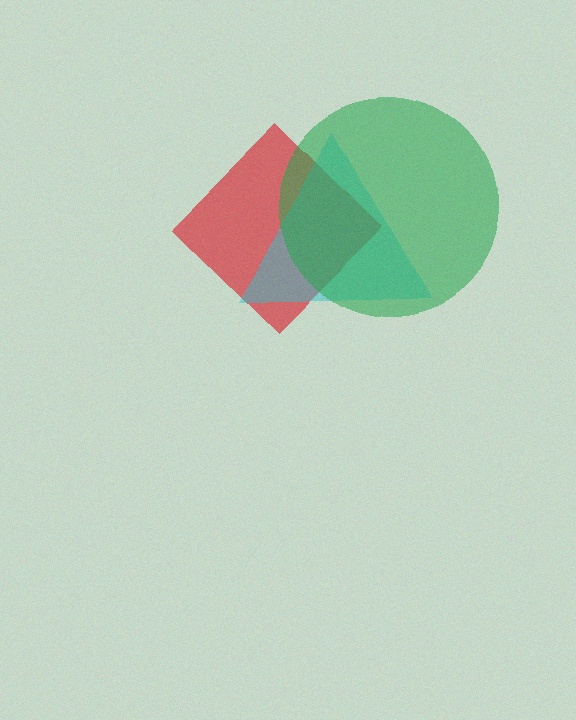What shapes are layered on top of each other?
The layered shapes are: a red diamond, a cyan triangle, a green circle.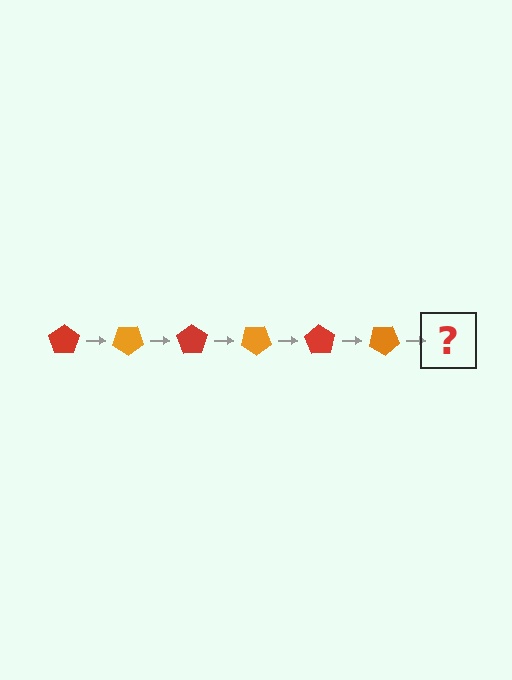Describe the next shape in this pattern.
It should be a red pentagon, rotated 210 degrees from the start.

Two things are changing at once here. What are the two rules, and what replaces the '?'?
The two rules are that it rotates 35 degrees each step and the color cycles through red and orange. The '?' should be a red pentagon, rotated 210 degrees from the start.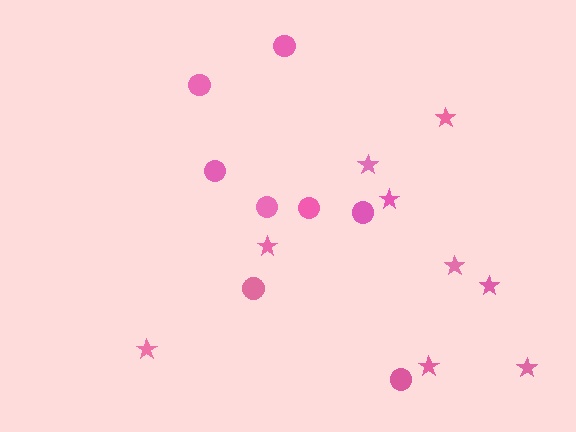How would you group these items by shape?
There are 2 groups: one group of circles (8) and one group of stars (9).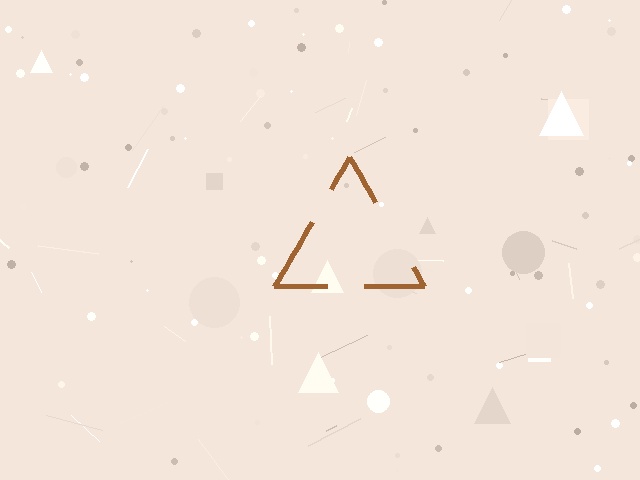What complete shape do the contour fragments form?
The contour fragments form a triangle.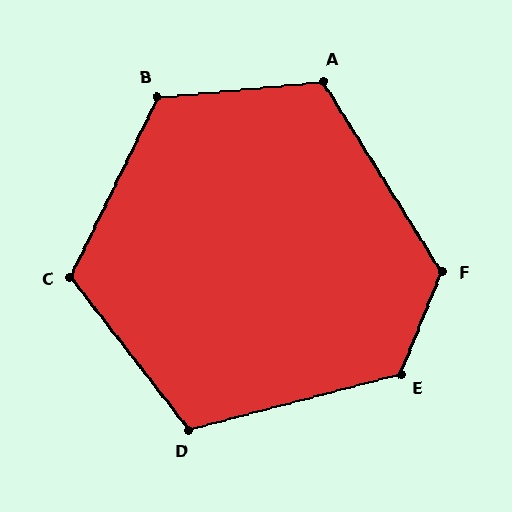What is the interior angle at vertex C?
Approximately 116 degrees (obtuse).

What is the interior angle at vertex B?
Approximately 121 degrees (obtuse).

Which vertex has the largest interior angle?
E, at approximately 127 degrees.